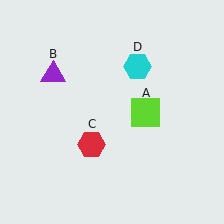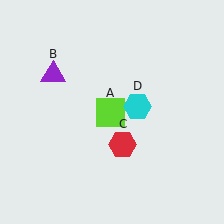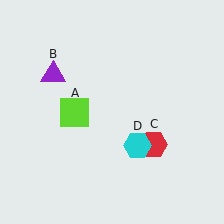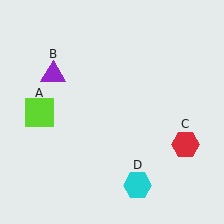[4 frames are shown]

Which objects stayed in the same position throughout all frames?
Purple triangle (object B) remained stationary.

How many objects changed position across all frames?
3 objects changed position: lime square (object A), red hexagon (object C), cyan hexagon (object D).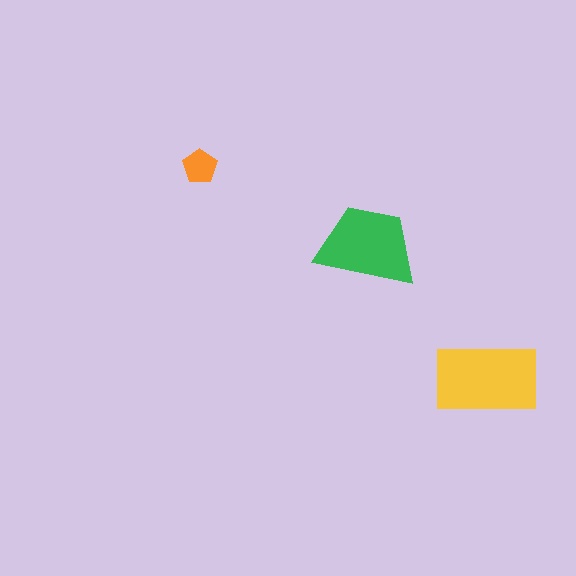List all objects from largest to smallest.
The yellow rectangle, the green trapezoid, the orange pentagon.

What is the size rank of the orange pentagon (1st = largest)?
3rd.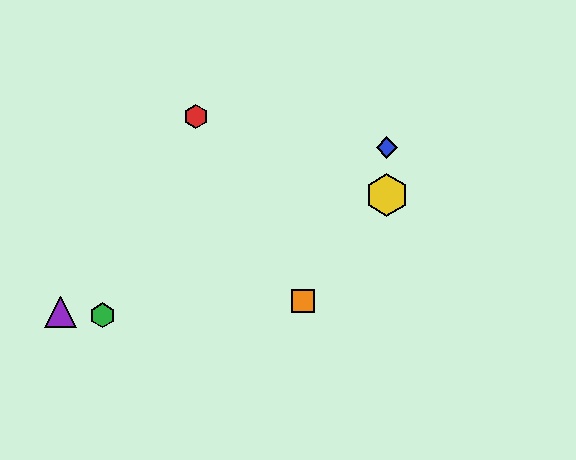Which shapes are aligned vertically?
The blue diamond, the yellow hexagon are aligned vertically.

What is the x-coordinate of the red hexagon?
The red hexagon is at x≈196.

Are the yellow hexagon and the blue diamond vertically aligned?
Yes, both are at x≈387.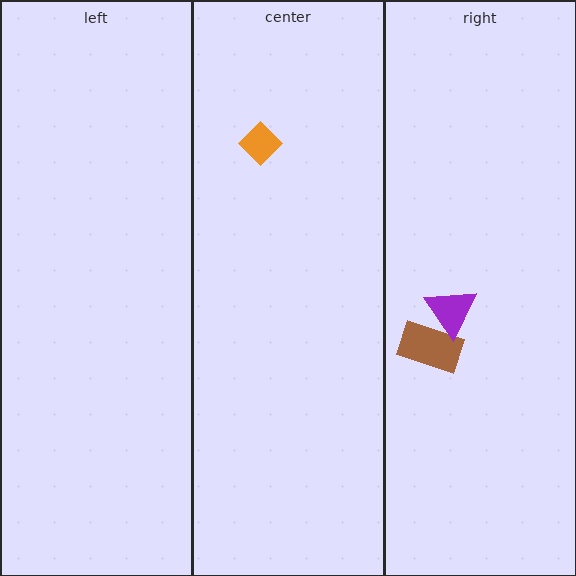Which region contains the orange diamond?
The center region.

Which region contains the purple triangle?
The right region.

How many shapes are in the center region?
1.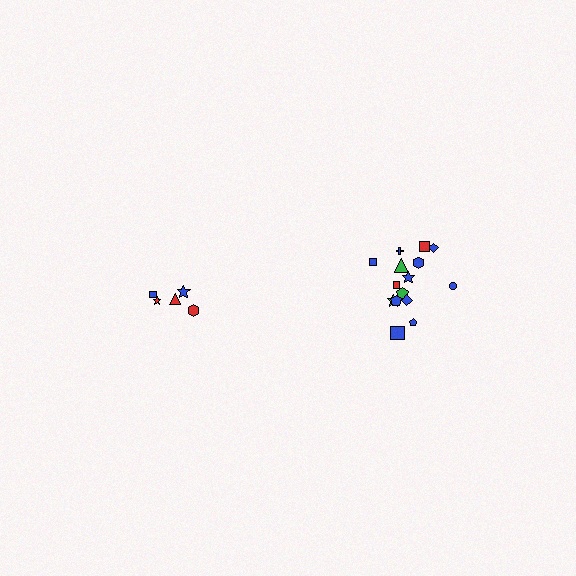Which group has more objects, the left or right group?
The right group.